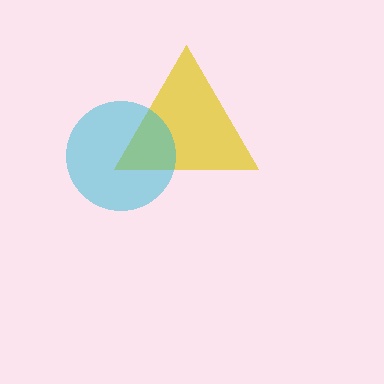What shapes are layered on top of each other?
The layered shapes are: a yellow triangle, a cyan circle.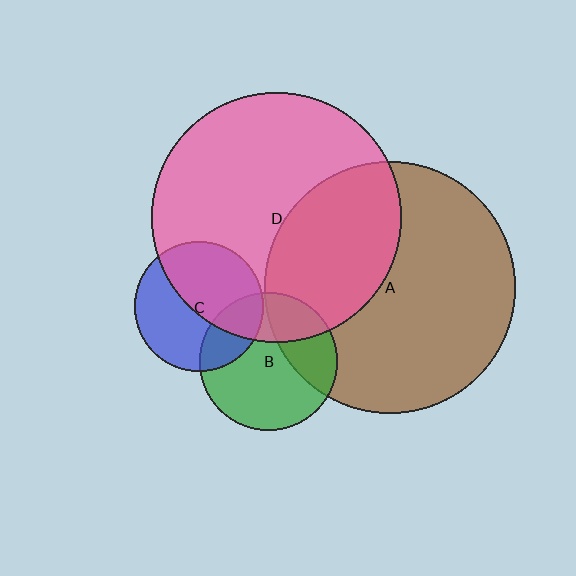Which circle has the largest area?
Circle A (brown).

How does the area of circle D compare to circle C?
Approximately 3.7 times.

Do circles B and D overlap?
Yes.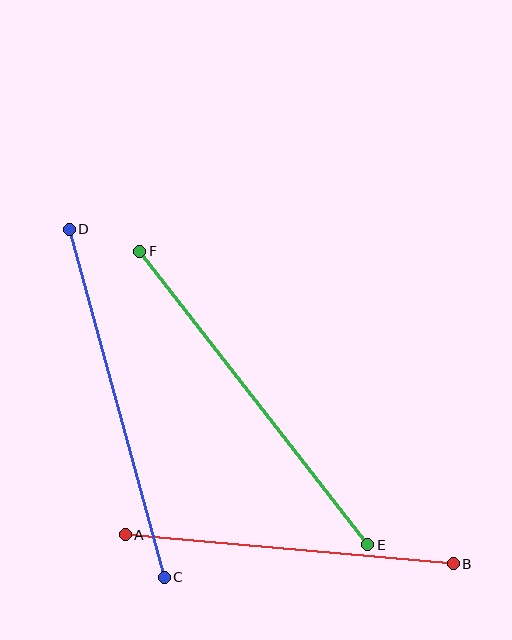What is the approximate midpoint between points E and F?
The midpoint is at approximately (254, 398) pixels.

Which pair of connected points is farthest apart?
Points E and F are farthest apart.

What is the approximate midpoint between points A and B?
The midpoint is at approximately (289, 549) pixels.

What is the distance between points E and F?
The distance is approximately 372 pixels.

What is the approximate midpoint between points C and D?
The midpoint is at approximately (117, 403) pixels.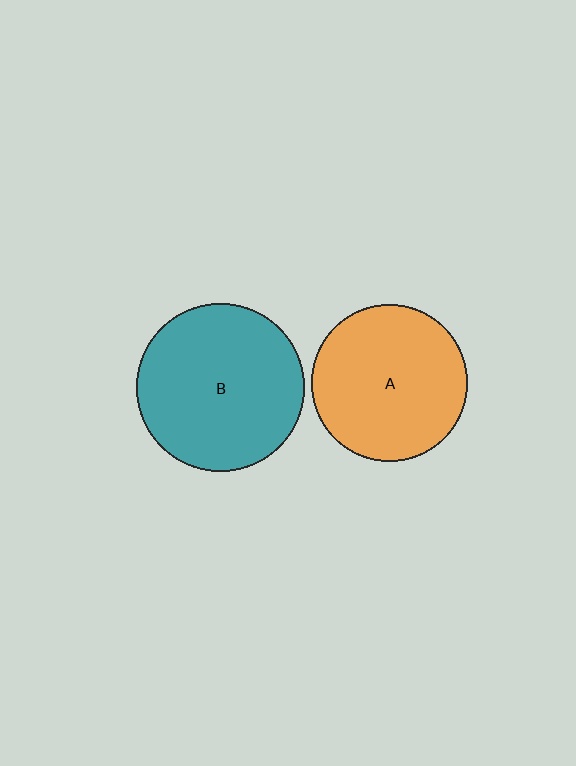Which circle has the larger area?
Circle B (teal).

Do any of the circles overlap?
No, none of the circles overlap.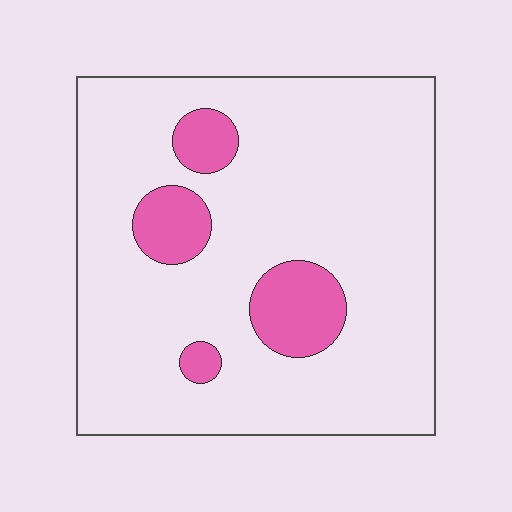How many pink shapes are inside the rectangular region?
4.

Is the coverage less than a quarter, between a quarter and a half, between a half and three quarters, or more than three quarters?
Less than a quarter.